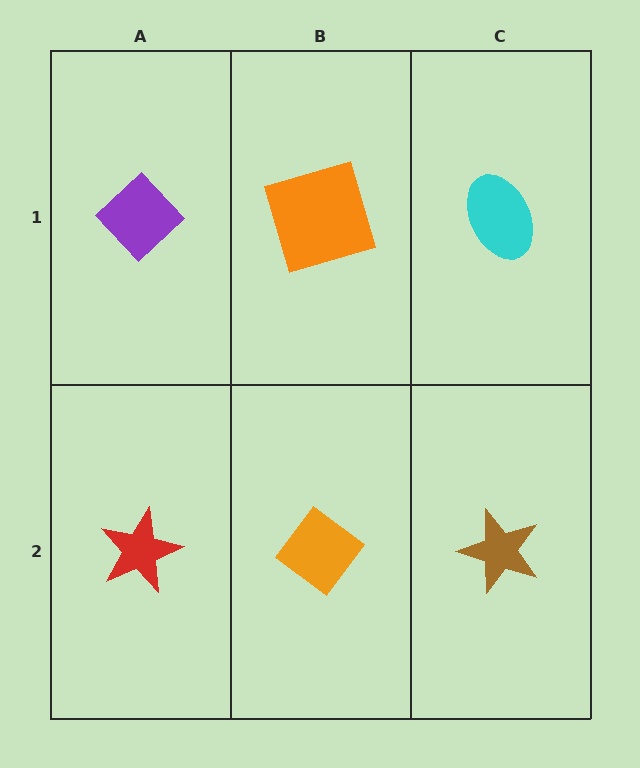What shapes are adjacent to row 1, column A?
A red star (row 2, column A), an orange square (row 1, column B).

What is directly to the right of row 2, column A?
An orange diamond.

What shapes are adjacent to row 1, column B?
An orange diamond (row 2, column B), a purple diamond (row 1, column A), a cyan ellipse (row 1, column C).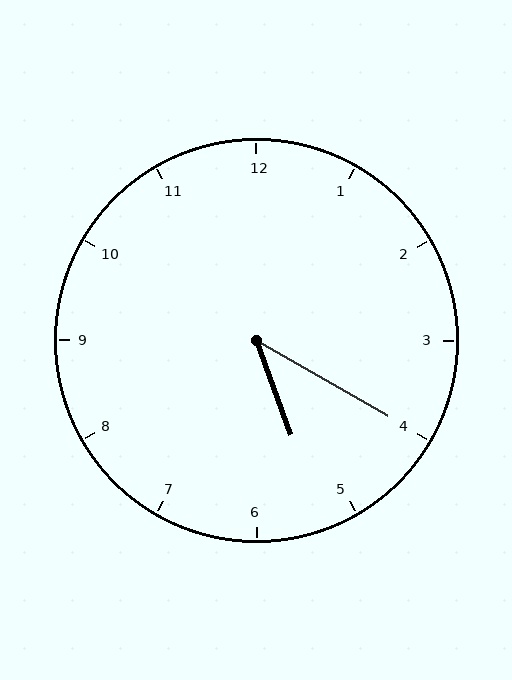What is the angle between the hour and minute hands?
Approximately 40 degrees.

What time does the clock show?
5:20.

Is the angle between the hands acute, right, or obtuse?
It is acute.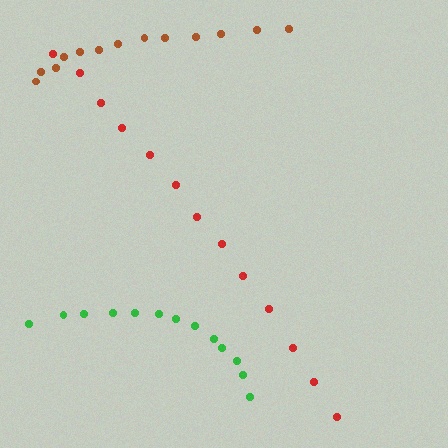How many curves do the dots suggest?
There are 3 distinct paths.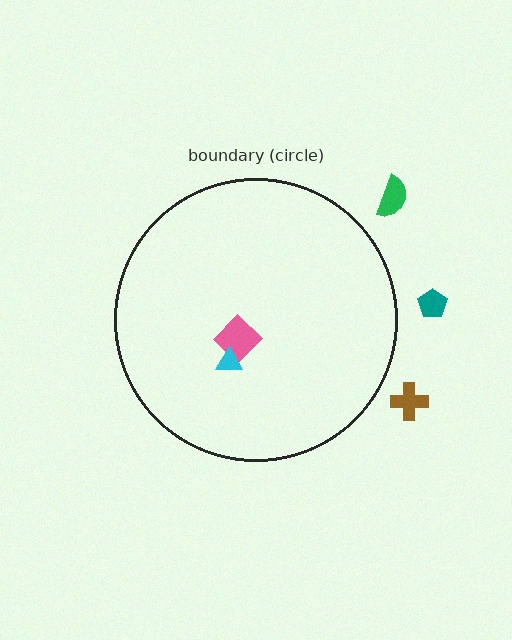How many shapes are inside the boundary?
2 inside, 3 outside.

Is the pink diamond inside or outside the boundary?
Inside.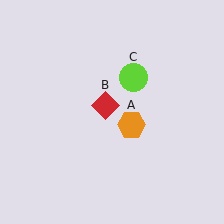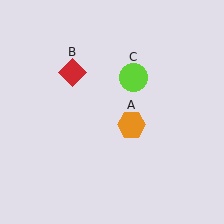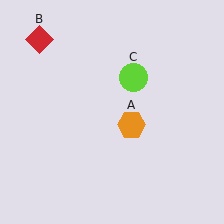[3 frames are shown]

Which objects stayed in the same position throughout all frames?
Orange hexagon (object A) and lime circle (object C) remained stationary.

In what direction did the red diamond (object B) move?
The red diamond (object B) moved up and to the left.